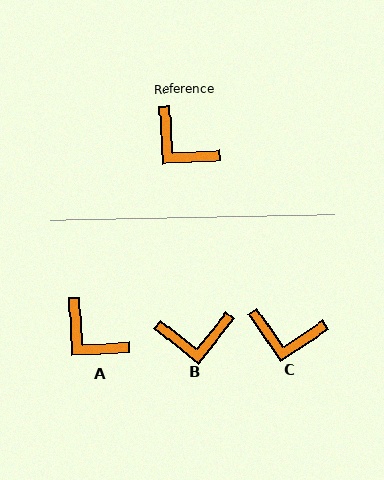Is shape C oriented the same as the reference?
No, it is off by about 30 degrees.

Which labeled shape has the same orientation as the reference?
A.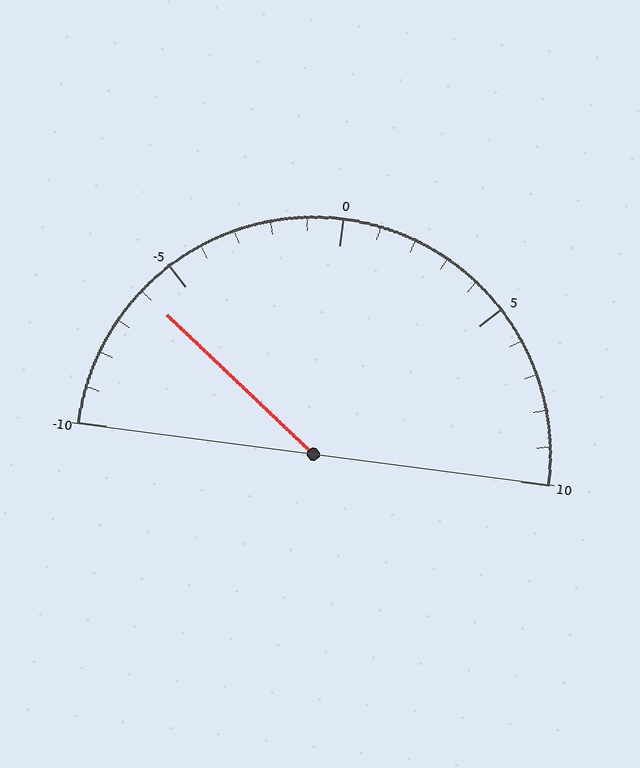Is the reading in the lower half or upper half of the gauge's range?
The reading is in the lower half of the range (-10 to 10).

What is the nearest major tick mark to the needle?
The nearest major tick mark is -5.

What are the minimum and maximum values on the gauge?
The gauge ranges from -10 to 10.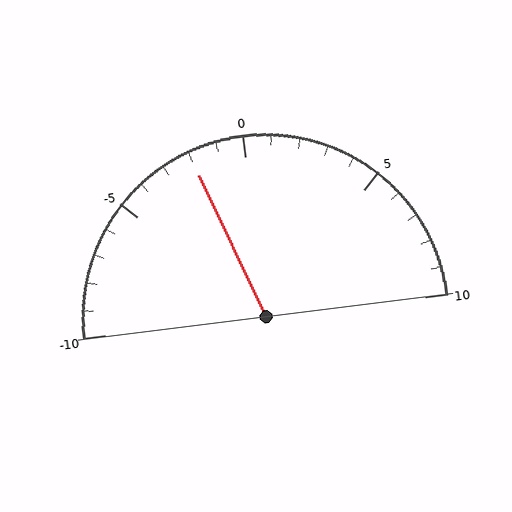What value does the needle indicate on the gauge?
The needle indicates approximately -2.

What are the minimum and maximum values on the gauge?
The gauge ranges from -10 to 10.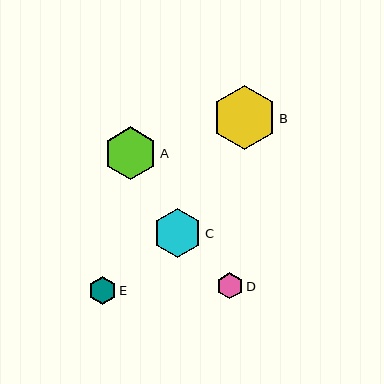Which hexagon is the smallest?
Hexagon D is the smallest with a size of approximately 26 pixels.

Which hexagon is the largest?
Hexagon B is the largest with a size of approximately 64 pixels.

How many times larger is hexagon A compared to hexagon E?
Hexagon A is approximately 1.9 times the size of hexagon E.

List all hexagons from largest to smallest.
From largest to smallest: B, A, C, E, D.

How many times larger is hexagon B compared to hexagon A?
Hexagon B is approximately 1.2 times the size of hexagon A.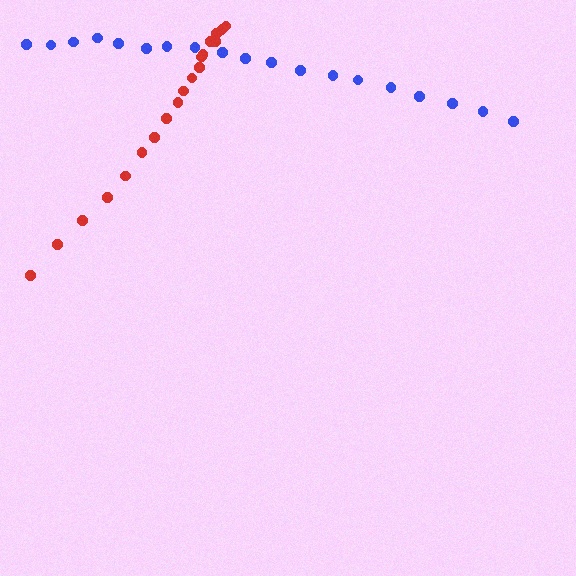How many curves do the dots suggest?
There are 2 distinct paths.